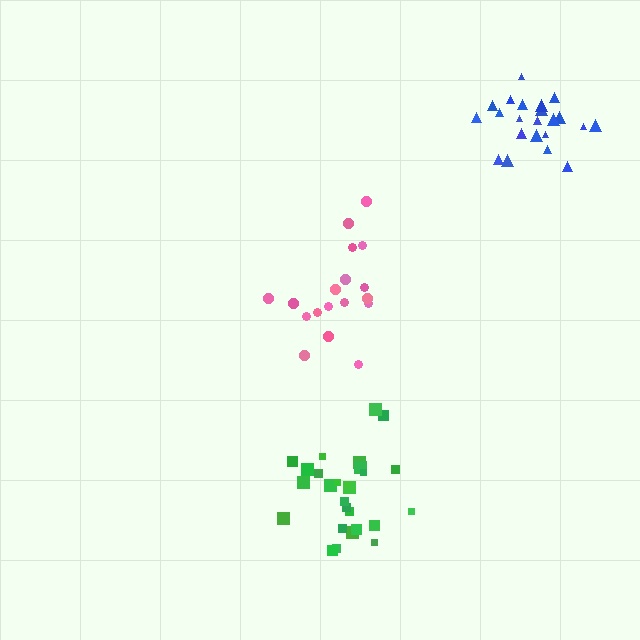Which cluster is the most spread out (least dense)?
Pink.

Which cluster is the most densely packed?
Blue.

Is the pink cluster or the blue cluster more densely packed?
Blue.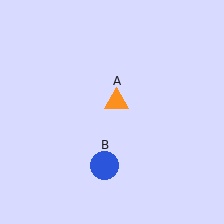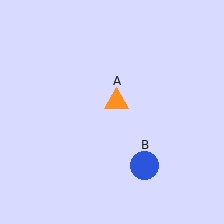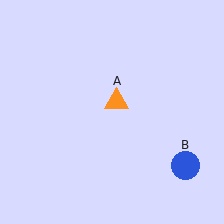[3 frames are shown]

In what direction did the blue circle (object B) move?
The blue circle (object B) moved right.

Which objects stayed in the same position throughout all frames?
Orange triangle (object A) remained stationary.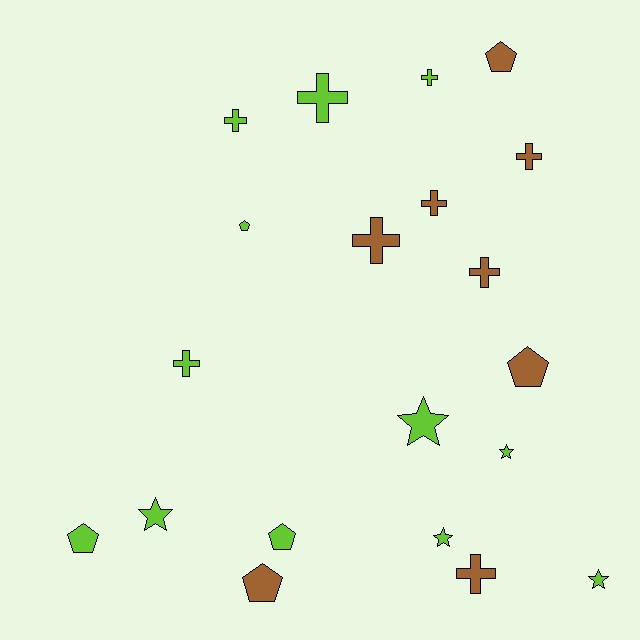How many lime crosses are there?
There are 4 lime crosses.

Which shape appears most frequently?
Cross, with 9 objects.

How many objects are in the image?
There are 20 objects.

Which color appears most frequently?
Lime, with 12 objects.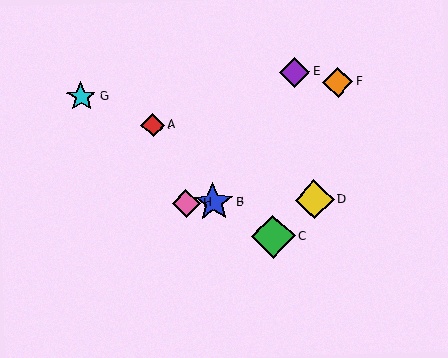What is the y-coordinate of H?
Object H is at y≈203.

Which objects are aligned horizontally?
Objects B, D, H are aligned horizontally.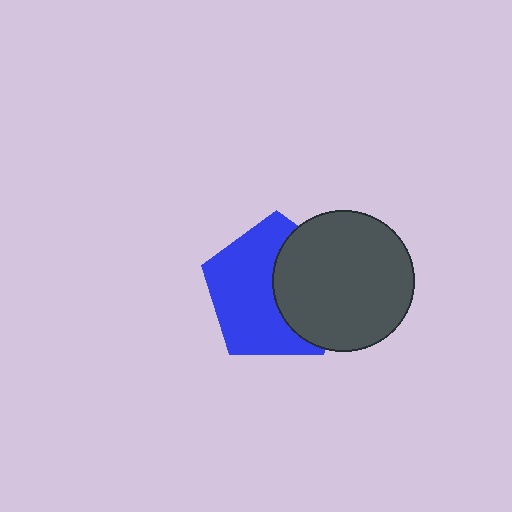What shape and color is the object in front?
The object in front is a dark gray circle.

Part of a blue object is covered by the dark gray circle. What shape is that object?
It is a pentagon.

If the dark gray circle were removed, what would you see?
You would see the complete blue pentagon.